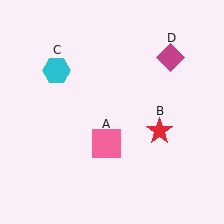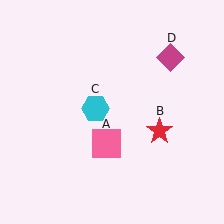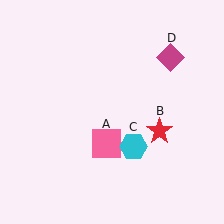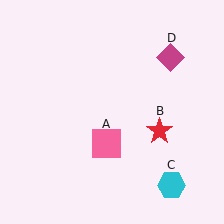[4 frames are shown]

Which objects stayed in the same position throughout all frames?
Pink square (object A) and red star (object B) and magenta diamond (object D) remained stationary.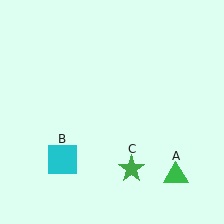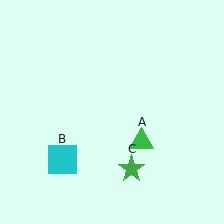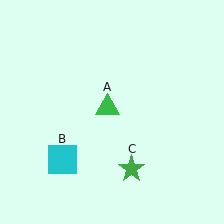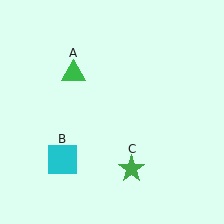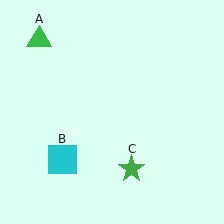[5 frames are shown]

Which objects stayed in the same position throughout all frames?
Cyan square (object B) and green star (object C) remained stationary.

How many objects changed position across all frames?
1 object changed position: green triangle (object A).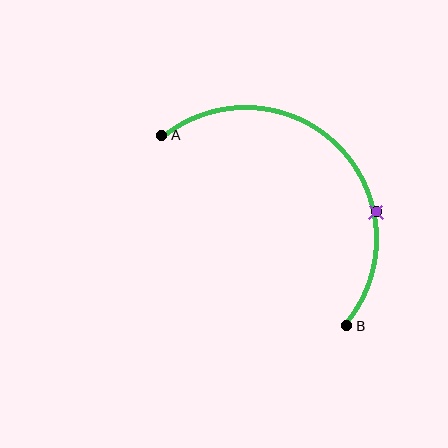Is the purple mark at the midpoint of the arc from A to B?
No. The purple mark lies on the arc but is closer to endpoint B. The arc midpoint would be at the point on the curve equidistant along the arc from both A and B.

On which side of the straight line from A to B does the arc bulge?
The arc bulges above and to the right of the straight line connecting A and B.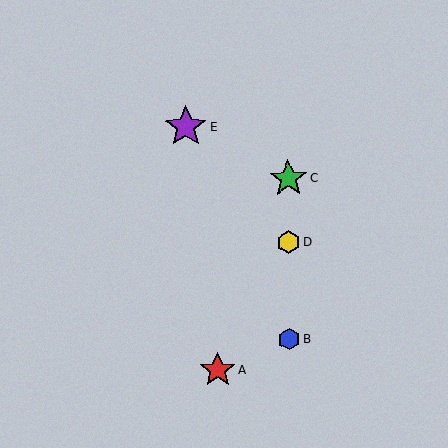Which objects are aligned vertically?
Objects B, C, D are aligned vertically.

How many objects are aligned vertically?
3 objects (B, C, D) are aligned vertically.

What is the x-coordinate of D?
Object D is at x≈288.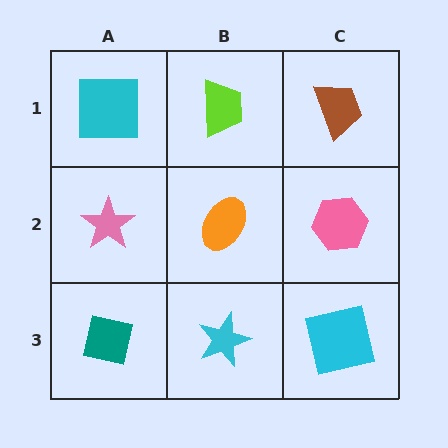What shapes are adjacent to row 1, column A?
A pink star (row 2, column A), a lime trapezoid (row 1, column B).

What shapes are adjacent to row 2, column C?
A brown trapezoid (row 1, column C), a cyan square (row 3, column C), an orange ellipse (row 2, column B).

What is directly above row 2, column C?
A brown trapezoid.